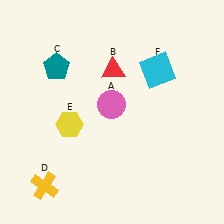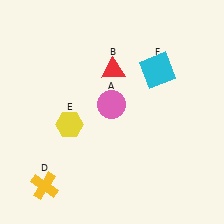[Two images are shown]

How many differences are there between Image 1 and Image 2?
There is 1 difference between the two images.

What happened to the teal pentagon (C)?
The teal pentagon (C) was removed in Image 2. It was in the top-left area of Image 1.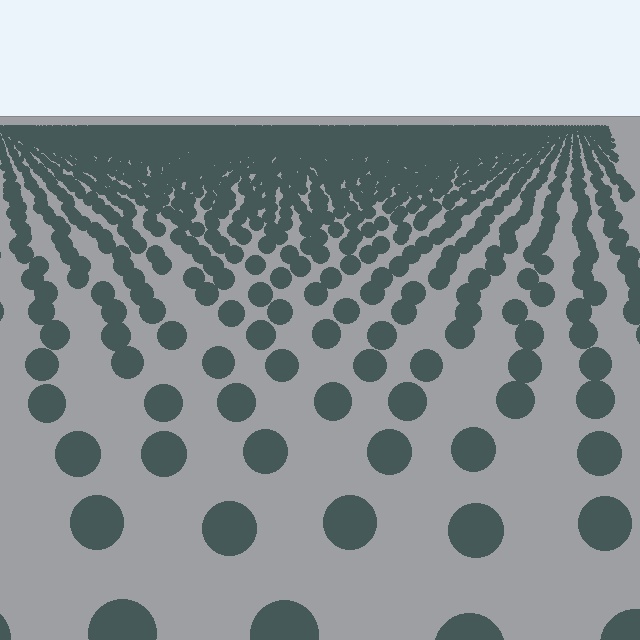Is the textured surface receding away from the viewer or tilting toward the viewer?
The surface is receding away from the viewer. Texture elements get smaller and denser toward the top.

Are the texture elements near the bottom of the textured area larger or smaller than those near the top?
Larger. Near the bottom, elements are closer to the viewer and appear at a bigger on-screen size.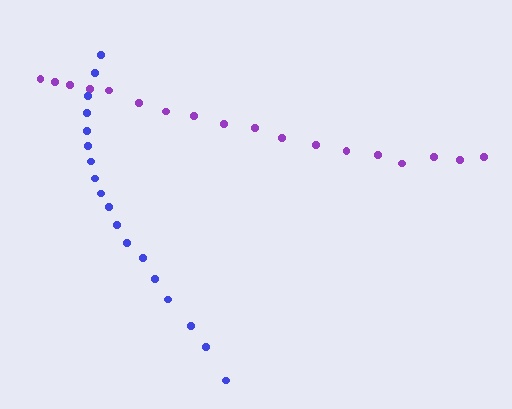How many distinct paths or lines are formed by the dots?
There are 2 distinct paths.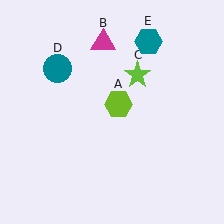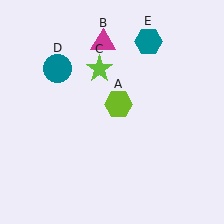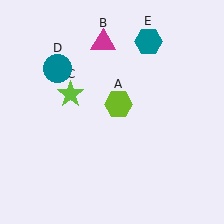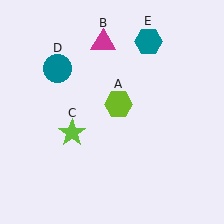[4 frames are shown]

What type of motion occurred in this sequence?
The lime star (object C) rotated counterclockwise around the center of the scene.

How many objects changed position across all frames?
1 object changed position: lime star (object C).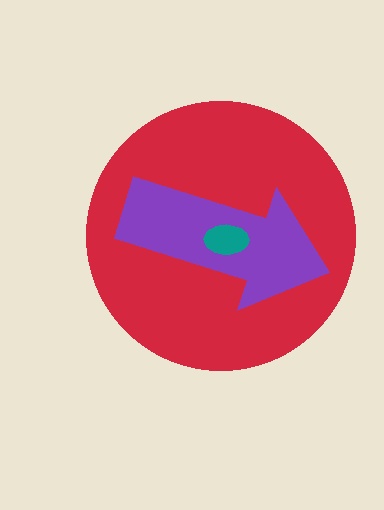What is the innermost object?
The teal ellipse.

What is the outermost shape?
The red circle.